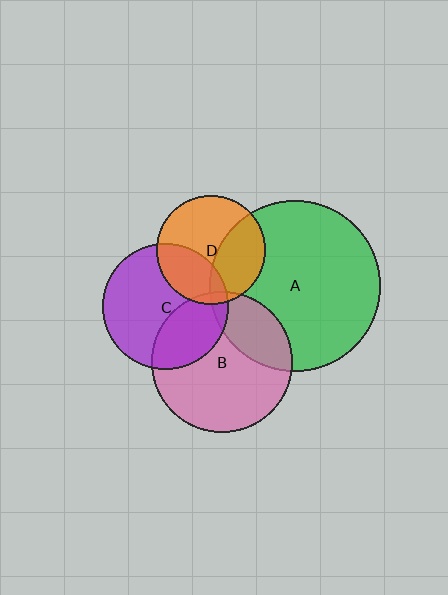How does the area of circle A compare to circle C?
Approximately 1.8 times.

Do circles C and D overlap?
Yes.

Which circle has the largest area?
Circle A (green).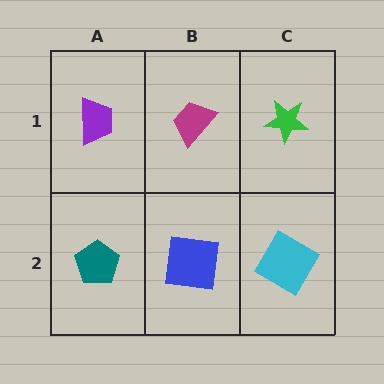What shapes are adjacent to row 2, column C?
A green star (row 1, column C), a blue square (row 2, column B).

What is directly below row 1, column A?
A teal pentagon.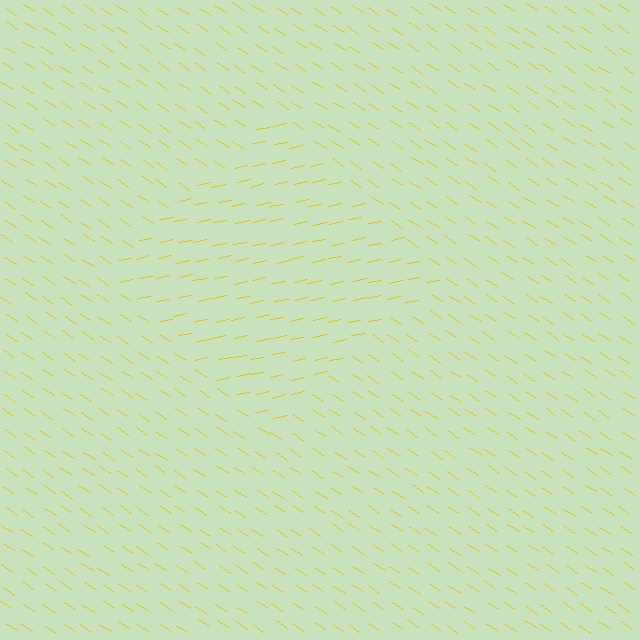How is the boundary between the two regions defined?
The boundary is defined purely by a change in line orientation (approximately 45 degrees difference). All lines are the same color and thickness.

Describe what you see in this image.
The image is filled with small yellow line segments. A diamond region in the image has lines oriented differently from the surrounding lines, creating a visible texture boundary.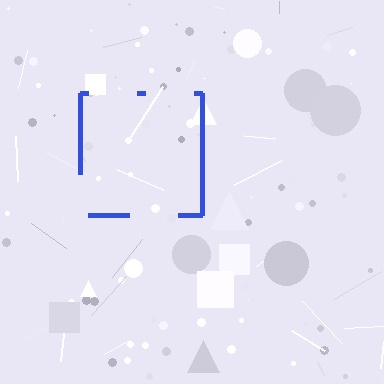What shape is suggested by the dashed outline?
The dashed outline suggests a square.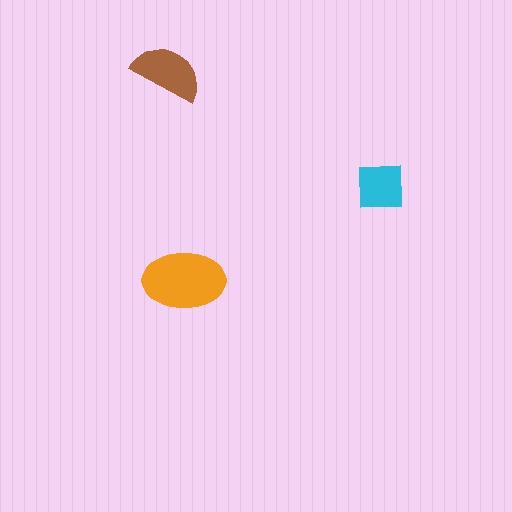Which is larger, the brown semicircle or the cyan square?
The brown semicircle.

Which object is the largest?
The orange ellipse.